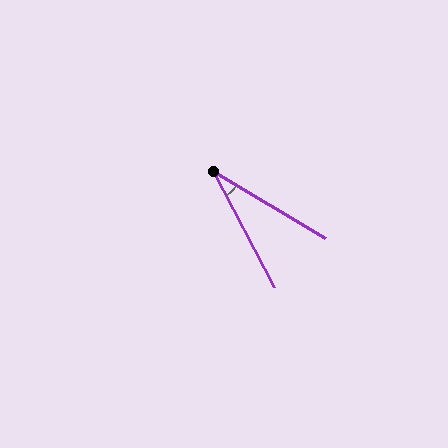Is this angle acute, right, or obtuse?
It is acute.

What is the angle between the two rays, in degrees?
Approximately 31 degrees.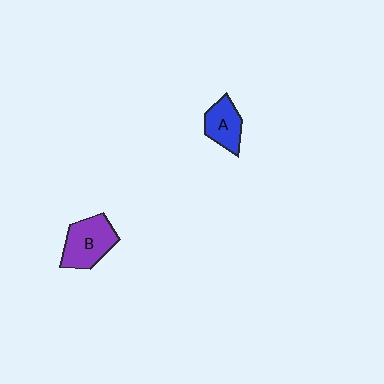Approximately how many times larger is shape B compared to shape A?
Approximately 1.4 times.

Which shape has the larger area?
Shape B (purple).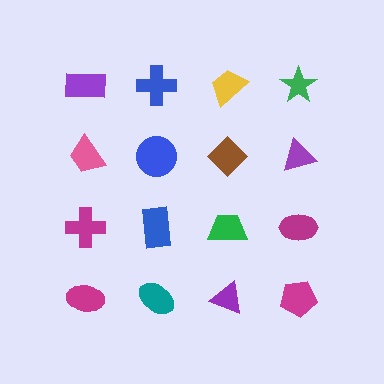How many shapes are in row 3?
4 shapes.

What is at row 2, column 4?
A purple triangle.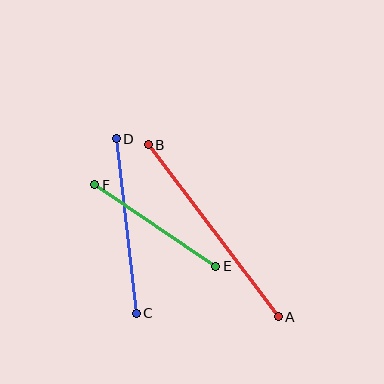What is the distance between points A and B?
The distance is approximately 215 pixels.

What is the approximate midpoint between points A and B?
The midpoint is at approximately (213, 231) pixels.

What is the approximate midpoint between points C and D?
The midpoint is at approximately (126, 226) pixels.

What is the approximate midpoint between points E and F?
The midpoint is at approximately (155, 226) pixels.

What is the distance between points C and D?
The distance is approximately 175 pixels.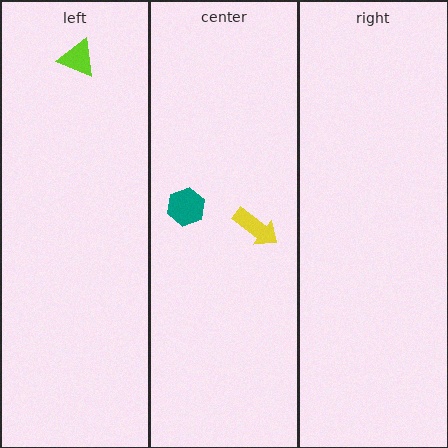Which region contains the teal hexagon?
The center region.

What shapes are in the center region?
The yellow arrow, the teal hexagon.